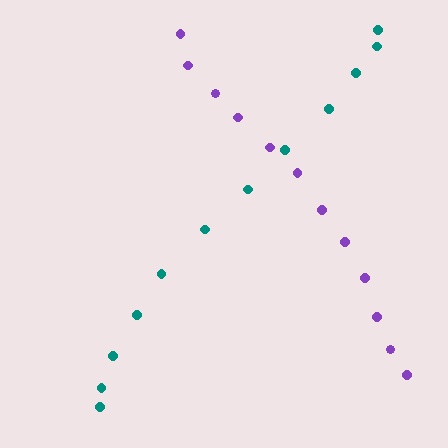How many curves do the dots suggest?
There are 2 distinct paths.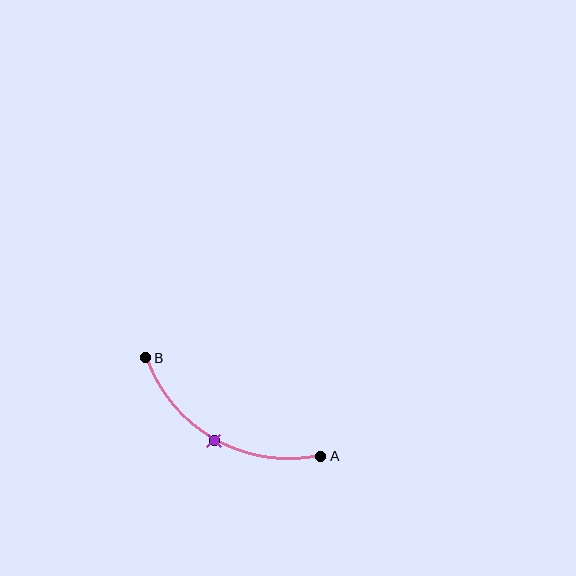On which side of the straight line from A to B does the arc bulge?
The arc bulges below the straight line connecting A and B.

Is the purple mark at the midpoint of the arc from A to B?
Yes. The purple mark lies on the arc at equal arc-length from both A and B — it is the arc midpoint.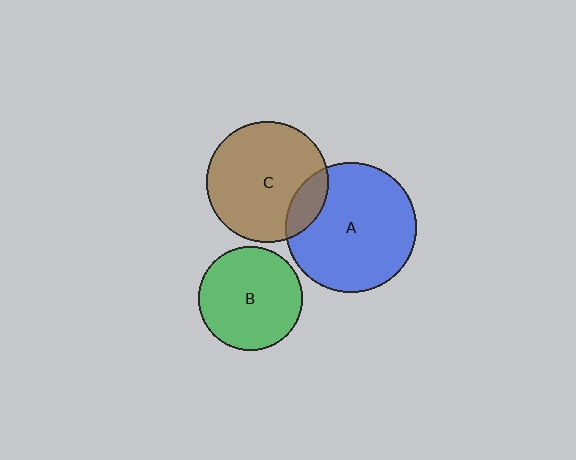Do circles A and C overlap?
Yes.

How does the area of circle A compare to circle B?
Approximately 1.6 times.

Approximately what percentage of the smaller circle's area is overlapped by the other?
Approximately 15%.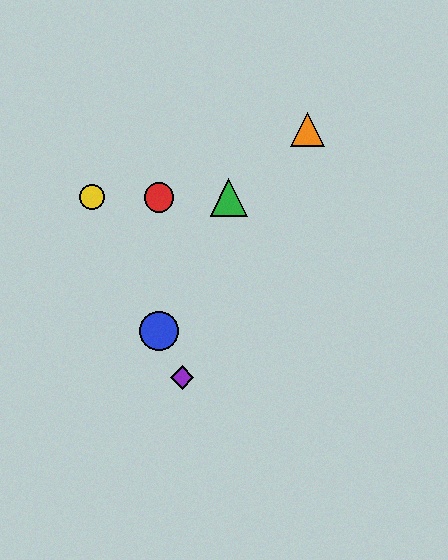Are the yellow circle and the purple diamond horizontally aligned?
No, the yellow circle is at y≈197 and the purple diamond is at y≈378.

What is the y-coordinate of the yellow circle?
The yellow circle is at y≈197.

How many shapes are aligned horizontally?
3 shapes (the red circle, the green triangle, the yellow circle) are aligned horizontally.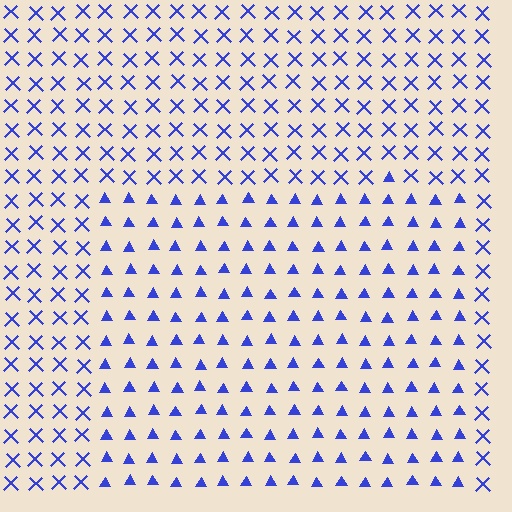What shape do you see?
I see a rectangle.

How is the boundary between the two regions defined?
The boundary is defined by a change in element shape: triangles inside vs. X marks outside. All elements share the same color and spacing.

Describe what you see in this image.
The image is filled with small blue elements arranged in a uniform grid. A rectangle-shaped region contains triangles, while the surrounding area contains X marks. The boundary is defined purely by the change in element shape.